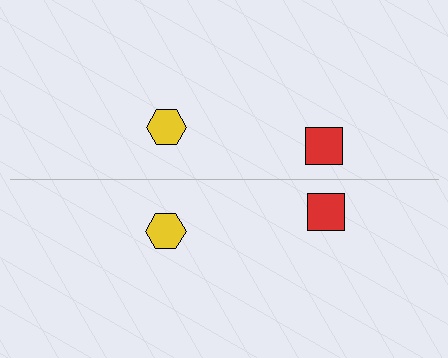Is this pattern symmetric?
Yes, this pattern has bilateral (reflection) symmetry.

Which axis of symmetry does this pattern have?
The pattern has a horizontal axis of symmetry running through the center of the image.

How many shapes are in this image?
There are 4 shapes in this image.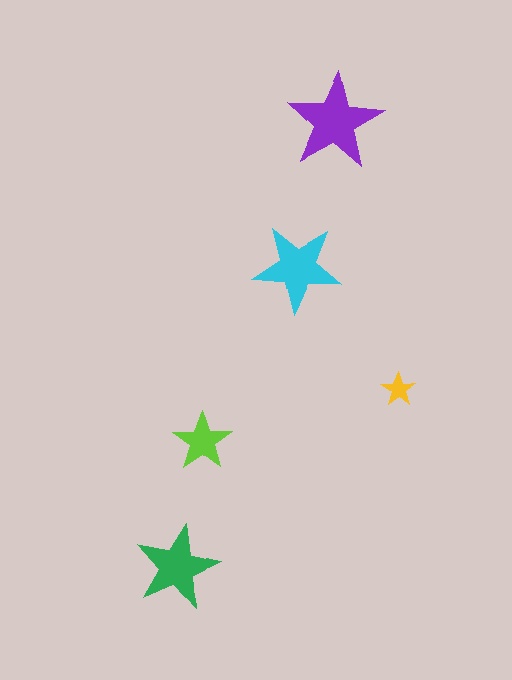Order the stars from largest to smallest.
the purple one, the cyan one, the green one, the lime one, the yellow one.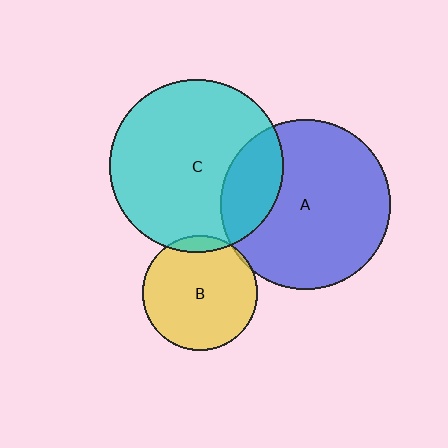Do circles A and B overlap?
Yes.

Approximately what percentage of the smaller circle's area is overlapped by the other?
Approximately 5%.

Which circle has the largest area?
Circle C (cyan).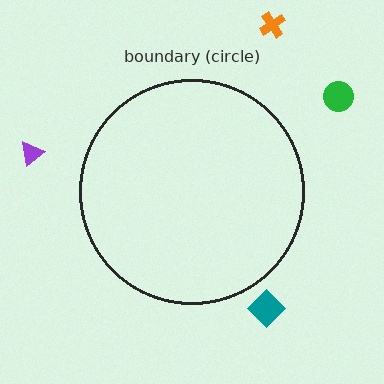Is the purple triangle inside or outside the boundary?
Outside.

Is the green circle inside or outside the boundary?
Outside.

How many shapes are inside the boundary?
0 inside, 4 outside.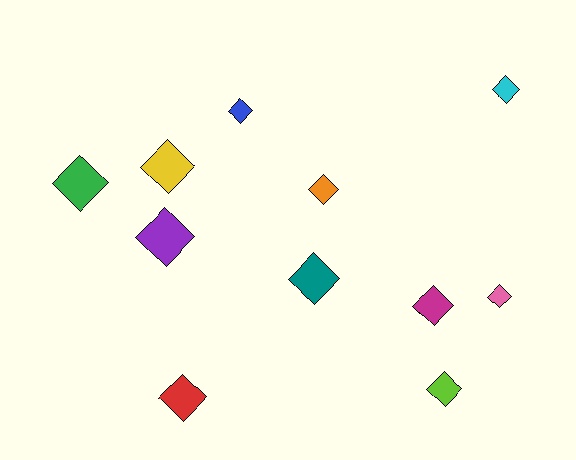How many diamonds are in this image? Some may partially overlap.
There are 11 diamonds.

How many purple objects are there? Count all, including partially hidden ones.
There is 1 purple object.